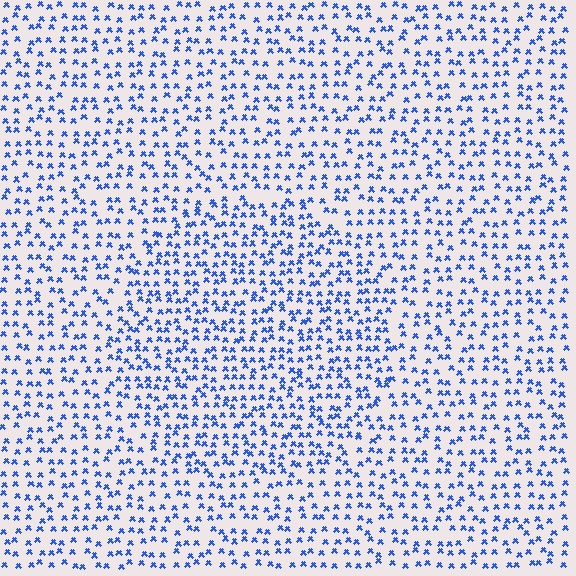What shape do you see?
I see a circle.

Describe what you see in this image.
The image contains small blue elements arranged at two different densities. A circle-shaped region is visible where the elements are more densely packed than the surrounding area.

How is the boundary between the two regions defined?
The boundary is defined by a change in element density (approximately 1.4x ratio). All elements are the same color, size, and shape.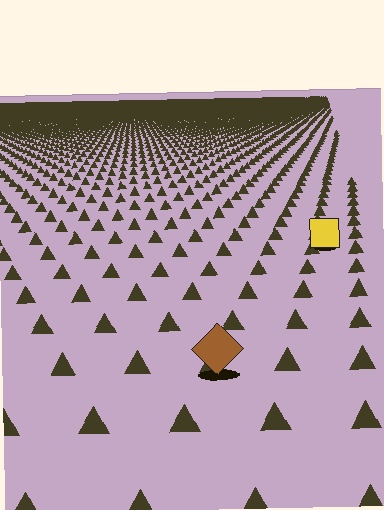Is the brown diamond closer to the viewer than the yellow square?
Yes. The brown diamond is closer — you can tell from the texture gradient: the ground texture is coarser near it.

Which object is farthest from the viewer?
The yellow square is farthest from the viewer. It appears smaller and the ground texture around it is denser.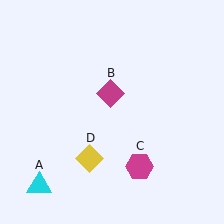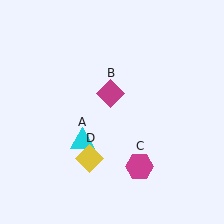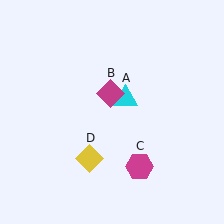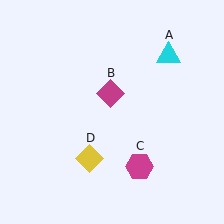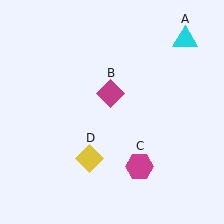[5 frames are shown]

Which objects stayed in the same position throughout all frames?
Magenta diamond (object B) and magenta hexagon (object C) and yellow diamond (object D) remained stationary.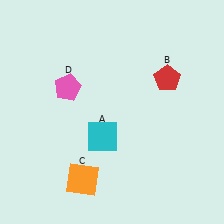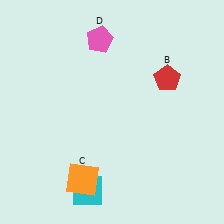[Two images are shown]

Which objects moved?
The objects that moved are: the cyan square (A), the pink pentagon (D).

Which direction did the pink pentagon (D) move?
The pink pentagon (D) moved up.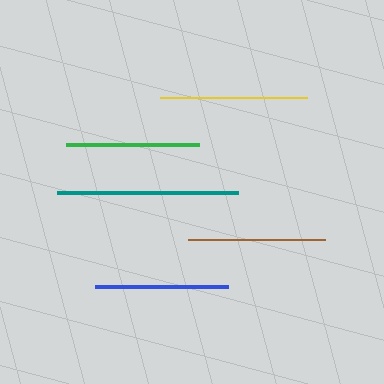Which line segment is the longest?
The teal line is the longest at approximately 181 pixels.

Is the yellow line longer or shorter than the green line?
The yellow line is longer than the green line.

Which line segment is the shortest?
The blue line is the shortest at approximately 133 pixels.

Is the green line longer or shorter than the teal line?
The teal line is longer than the green line.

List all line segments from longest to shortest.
From longest to shortest: teal, yellow, brown, green, blue.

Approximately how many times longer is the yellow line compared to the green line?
The yellow line is approximately 1.1 times the length of the green line.